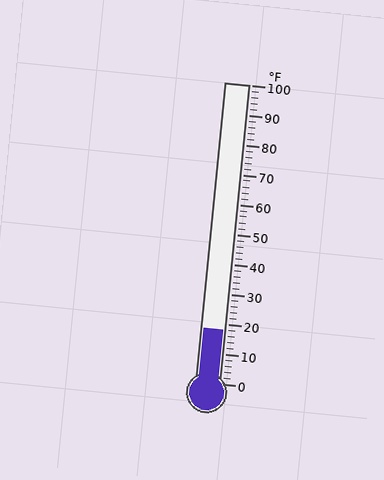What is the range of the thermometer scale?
The thermometer scale ranges from 0°F to 100°F.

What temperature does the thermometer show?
The thermometer shows approximately 18°F.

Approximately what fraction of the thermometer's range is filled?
The thermometer is filled to approximately 20% of its range.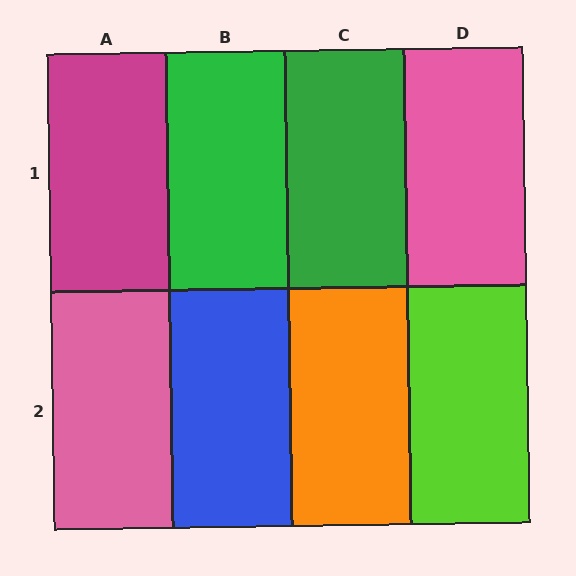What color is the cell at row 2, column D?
Lime.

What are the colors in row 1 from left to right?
Magenta, green, green, pink.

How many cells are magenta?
1 cell is magenta.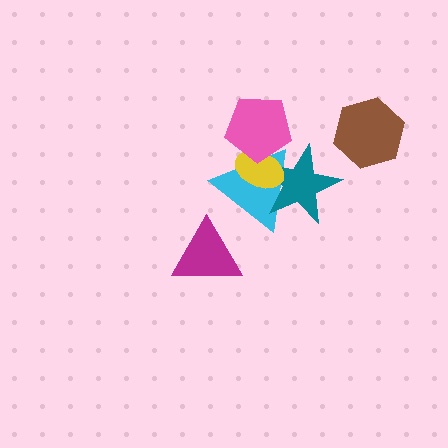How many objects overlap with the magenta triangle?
0 objects overlap with the magenta triangle.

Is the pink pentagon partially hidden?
No, no other shape covers it.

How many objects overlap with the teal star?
2 objects overlap with the teal star.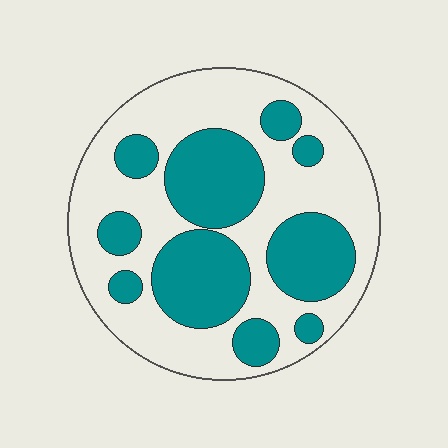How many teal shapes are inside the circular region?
10.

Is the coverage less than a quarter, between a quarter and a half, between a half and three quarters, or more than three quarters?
Between a quarter and a half.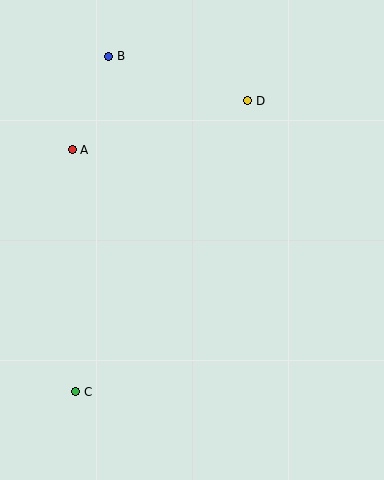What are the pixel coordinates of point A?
Point A is at (72, 150).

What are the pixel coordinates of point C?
Point C is at (76, 392).